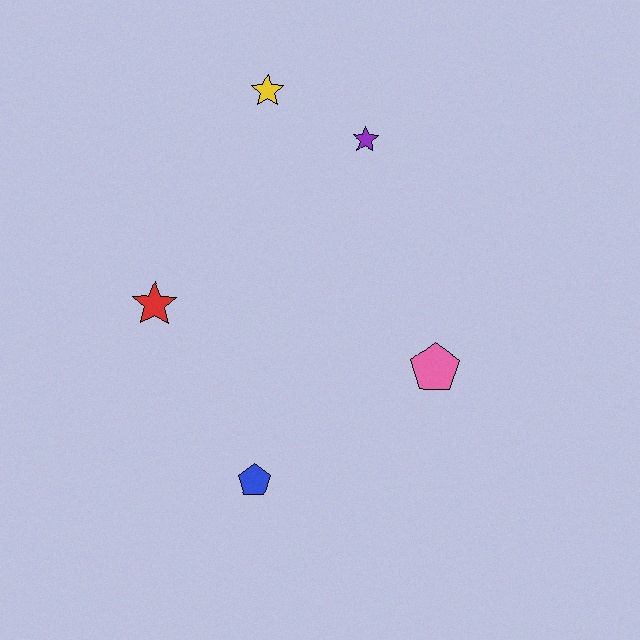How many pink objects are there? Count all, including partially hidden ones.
There is 1 pink object.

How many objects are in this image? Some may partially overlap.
There are 5 objects.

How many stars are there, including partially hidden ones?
There are 3 stars.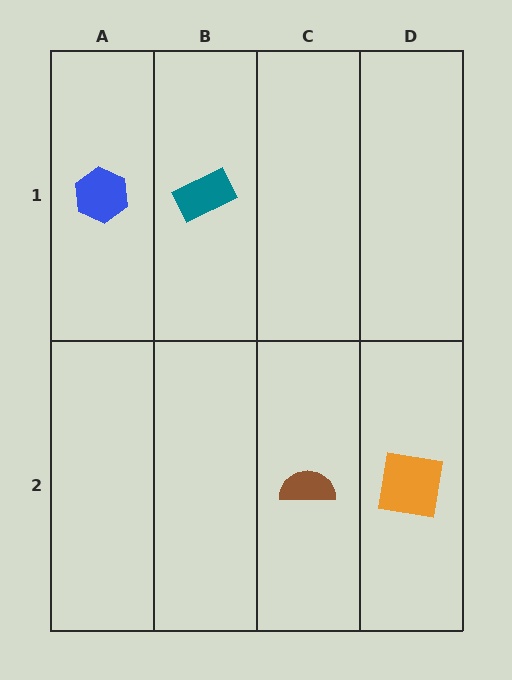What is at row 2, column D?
An orange square.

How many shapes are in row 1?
2 shapes.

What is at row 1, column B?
A teal rectangle.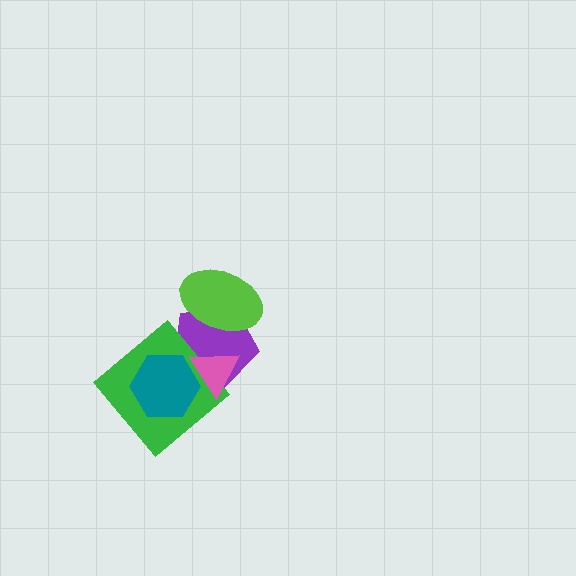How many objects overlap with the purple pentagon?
4 objects overlap with the purple pentagon.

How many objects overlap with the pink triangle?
3 objects overlap with the pink triangle.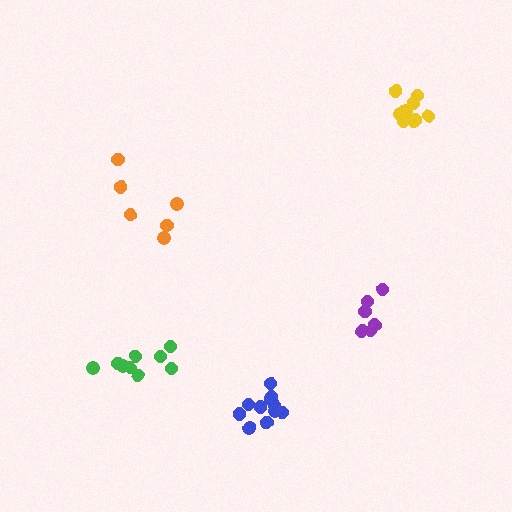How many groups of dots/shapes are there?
There are 5 groups.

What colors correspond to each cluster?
The clusters are colored: yellow, blue, orange, purple, green.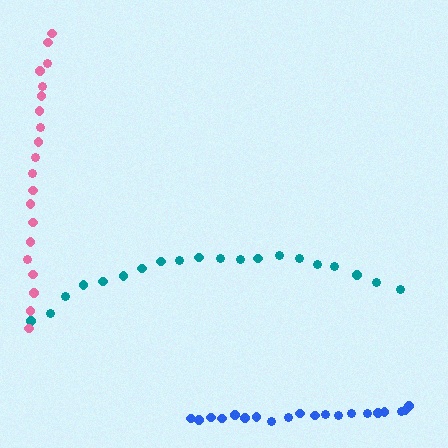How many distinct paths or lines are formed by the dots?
There are 3 distinct paths.